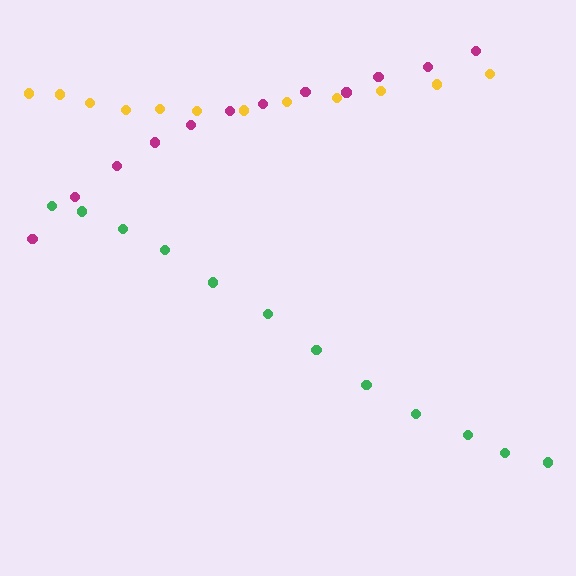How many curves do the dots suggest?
There are 3 distinct paths.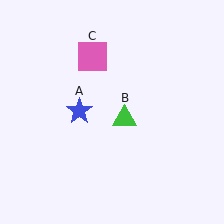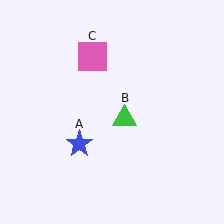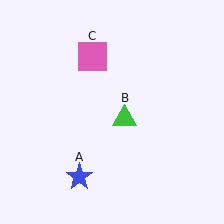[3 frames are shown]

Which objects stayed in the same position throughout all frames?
Green triangle (object B) and pink square (object C) remained stationary.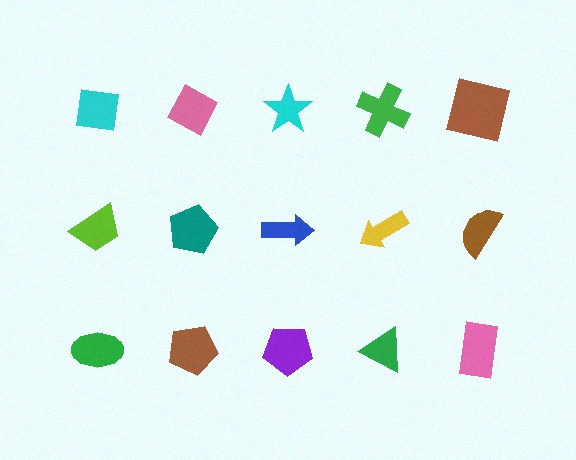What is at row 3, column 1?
A green ellipse.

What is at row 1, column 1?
A cyan square.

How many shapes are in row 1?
5 shapes.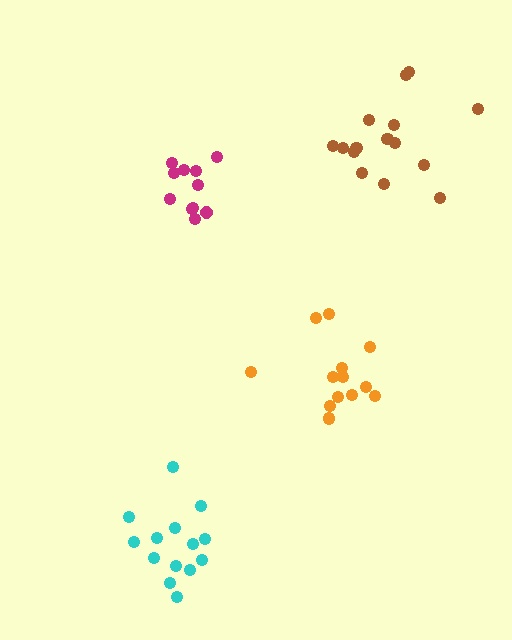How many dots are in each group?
Group 1: 11 dots, Group 2: 14 dots, Group 3: 13 dots, Group 4: 15 dots (53 total).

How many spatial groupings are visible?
There are 4 spatial groupings.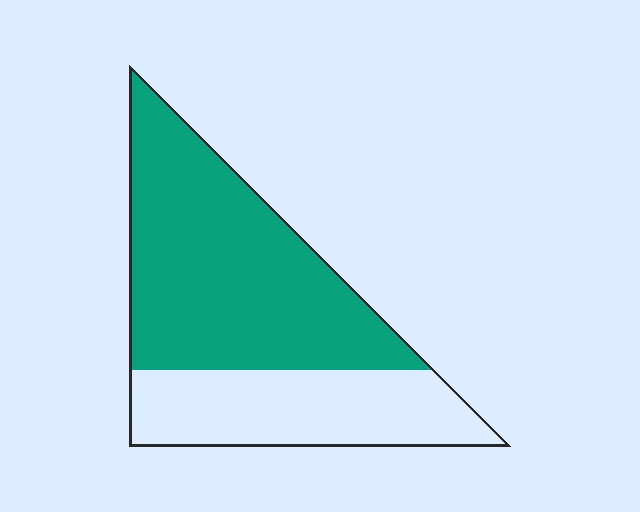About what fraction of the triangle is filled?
About five eighths (5/8).